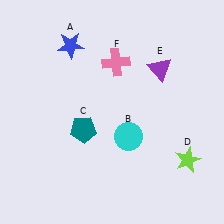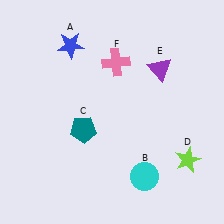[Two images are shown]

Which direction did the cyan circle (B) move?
The cyan circle (B) moved down.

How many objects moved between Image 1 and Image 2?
1 object moved between the two images.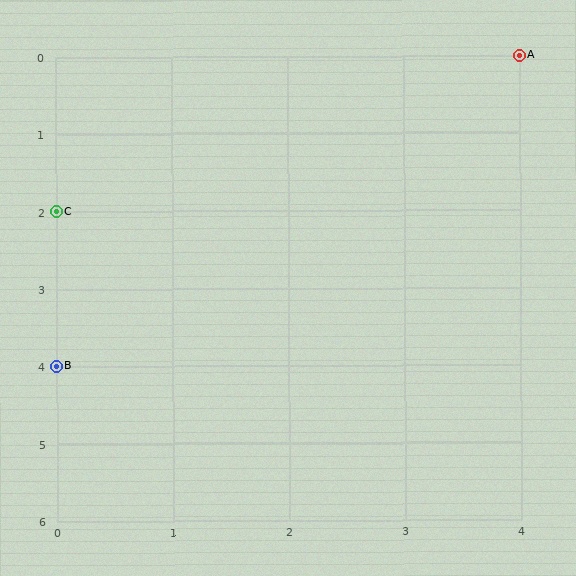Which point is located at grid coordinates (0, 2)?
Point C is at (0, 2).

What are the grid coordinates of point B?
Point B is at grid coordinates (0, 4).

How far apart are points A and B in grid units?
Points A and B are 4 columns and 4 rows apart (about 5.7 grid units diagonally).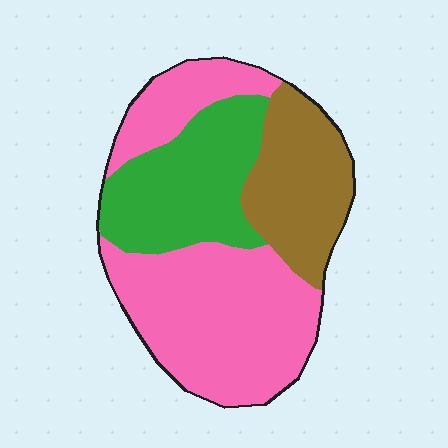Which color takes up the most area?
Pink, at roughly 50%.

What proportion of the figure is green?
Green takes up about one quarter (1/4) of the figure.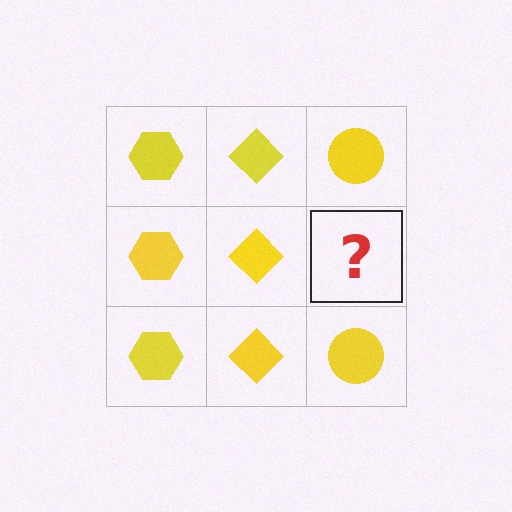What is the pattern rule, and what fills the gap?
The rule is that each column has a consistent shape. The gap should be filled with a yellow circle.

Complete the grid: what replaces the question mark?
The question mark should be replaced with a yellow circle.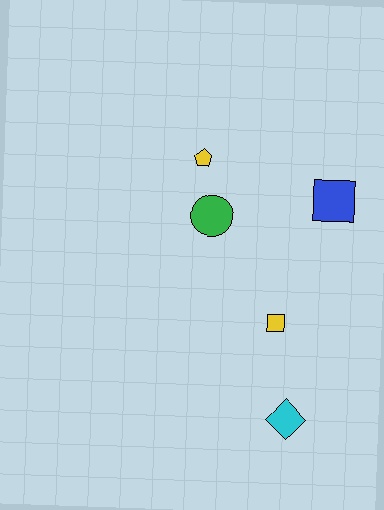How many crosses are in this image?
There are no crosses.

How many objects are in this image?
There are 5 objects.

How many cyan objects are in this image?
There is 1 cyan object.